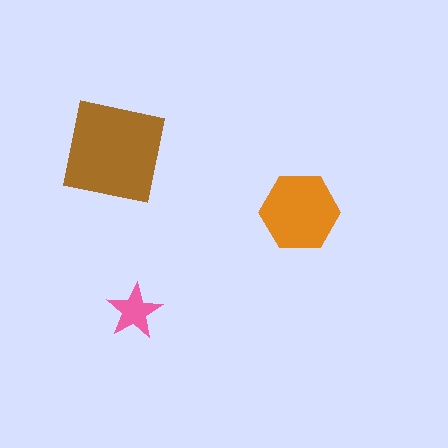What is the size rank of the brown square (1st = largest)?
1st.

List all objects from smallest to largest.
The pink star, the orange hexagon, the brown square.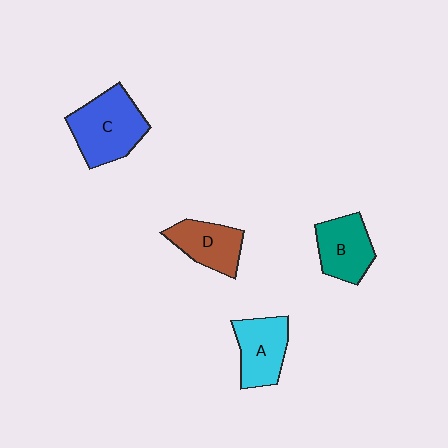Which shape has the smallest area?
Shape D (brown).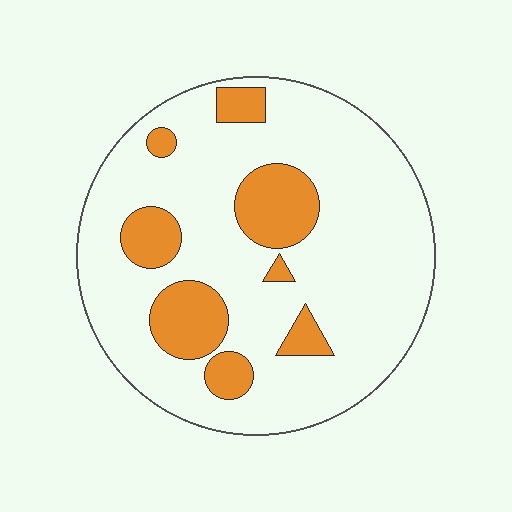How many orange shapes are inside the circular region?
8.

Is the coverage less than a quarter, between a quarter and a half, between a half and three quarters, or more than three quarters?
Less than a quarter.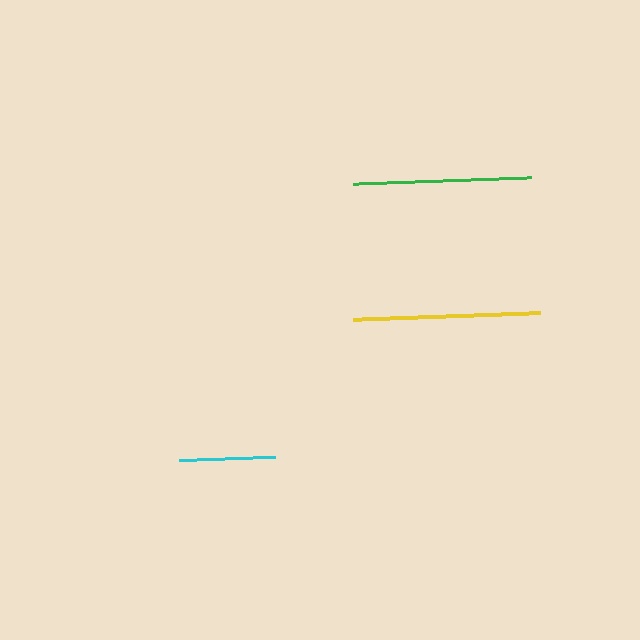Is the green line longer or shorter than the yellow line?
The yellow line is longer than the green line.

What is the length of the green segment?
The green segment is approximately 178 pixels long.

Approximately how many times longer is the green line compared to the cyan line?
The green line is approximately 1.8 times the length of the cyan line.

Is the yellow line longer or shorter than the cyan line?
The yellow line is longer than the cyan line.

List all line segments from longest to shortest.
From longest to shortest: yellow, green, cyan.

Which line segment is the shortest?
The cyan line is the shortest at approximately 96 pixels.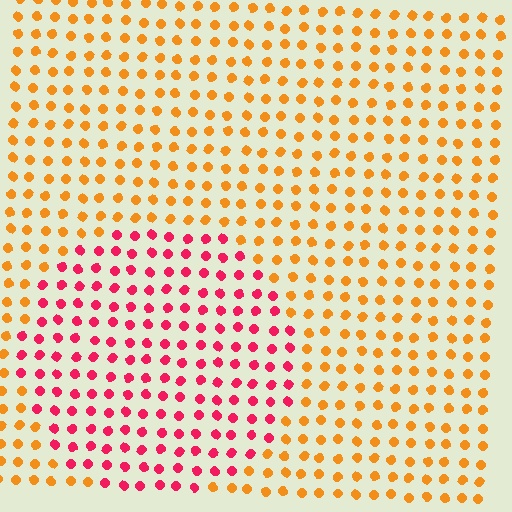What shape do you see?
I see a circle.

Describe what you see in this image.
The image is filled with small orange elements in a uniform arrangement. A circle-shaped region is visible where the elements are tinted to a slightly different hue, forming a subtle color boundary.